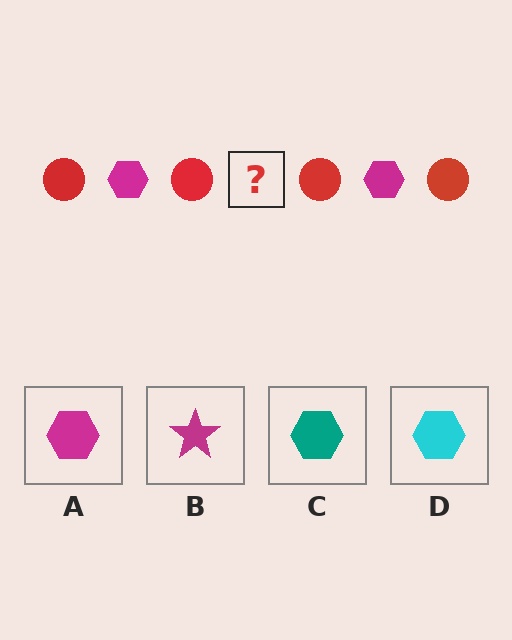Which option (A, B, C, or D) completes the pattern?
A.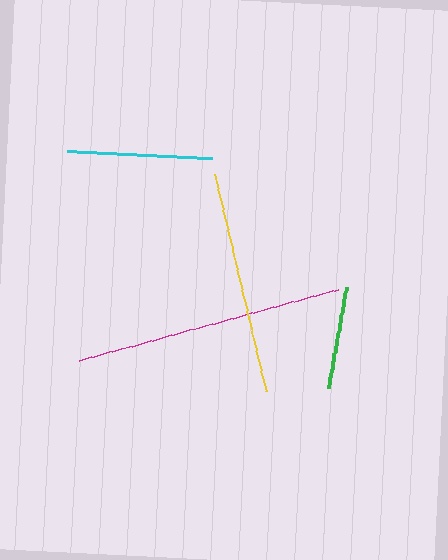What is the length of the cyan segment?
The cyan segment is approximately 144 pixels long.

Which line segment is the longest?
The magenta line is the longest at approximately 268 pixels.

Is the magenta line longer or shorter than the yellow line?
The magenta line is longer than the yellow line.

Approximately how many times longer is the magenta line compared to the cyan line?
The magenta line is approximately 1.9 times the length of the cyan line.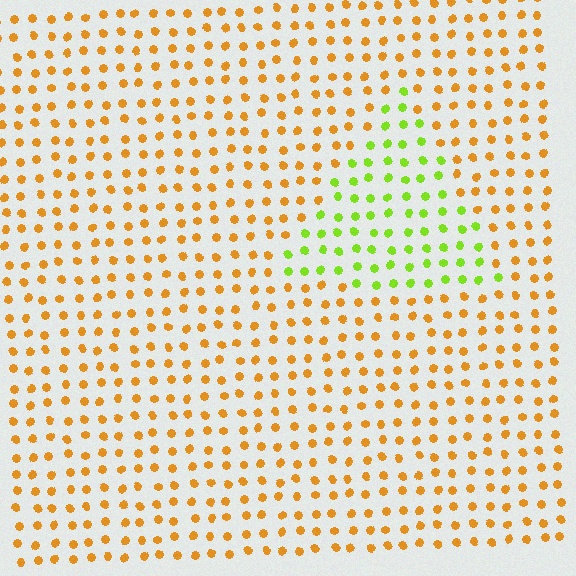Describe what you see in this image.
The image is filled with small orange elements in a uniform arrangement. A triangle-shaped region is visible where the elements are tinted to a slightly different hue, forming a subtle color boundary.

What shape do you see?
I see a triangle.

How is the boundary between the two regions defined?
The boundary is defined purely by a slight shift in hue (about 57 degrees). Spacing, size, and orientation are identical on both sides.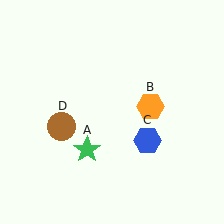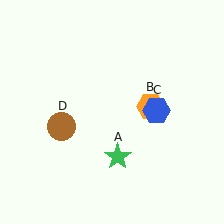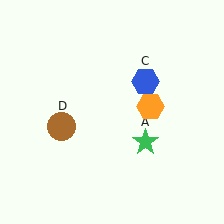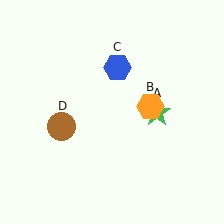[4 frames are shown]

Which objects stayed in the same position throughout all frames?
Orange hexagon (object B) and brown circle (object D) remained stationary.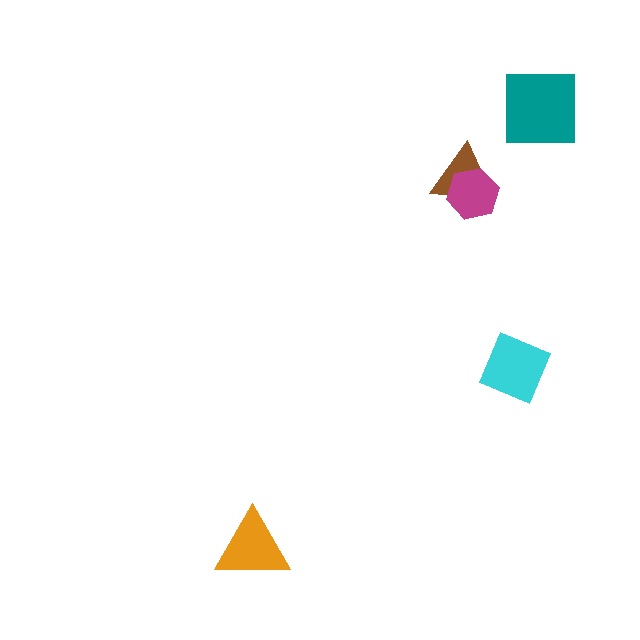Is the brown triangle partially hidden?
Yes, it is partially covered by another shape.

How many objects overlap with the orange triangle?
0 objects overlap with the orange triangle.